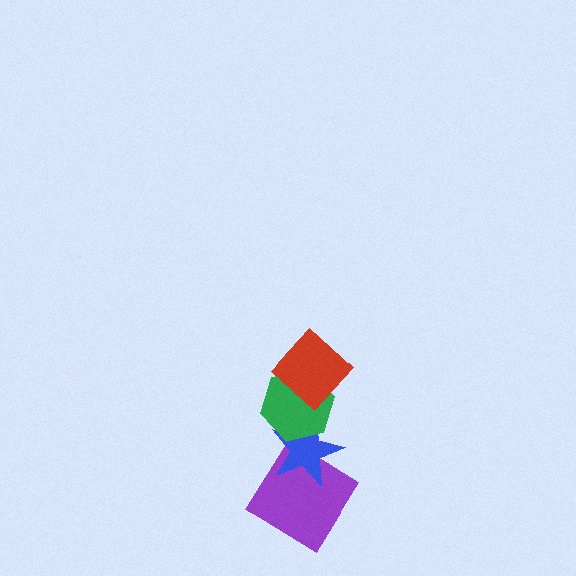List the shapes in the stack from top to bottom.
From top to bottom: the red diamond, the green hexagon, the blue star, the purple diamond.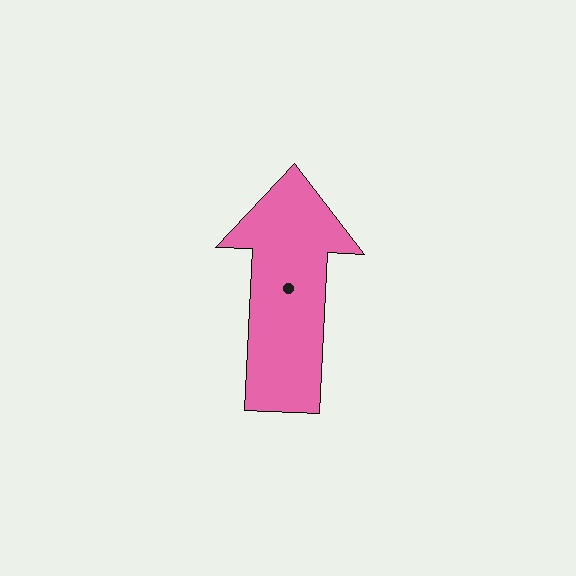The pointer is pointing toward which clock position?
Roughly 12 o'clock.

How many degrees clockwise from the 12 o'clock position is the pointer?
Approximately 3 degrees.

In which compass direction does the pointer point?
North.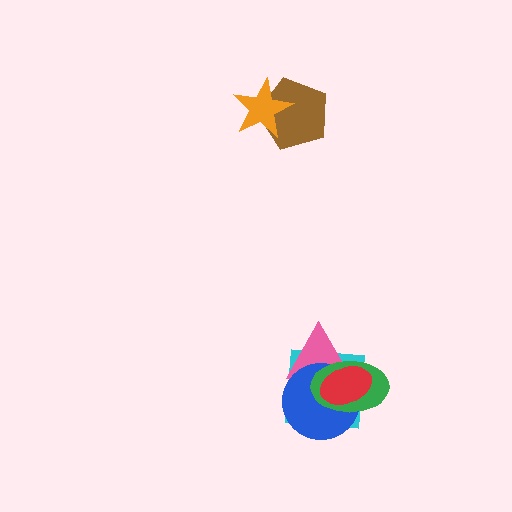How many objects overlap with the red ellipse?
4 objects overlap with the red ellipse.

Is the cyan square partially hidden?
Yes, it is partially covered by another shape.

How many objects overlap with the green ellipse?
4 objects overlap with the green ellipse.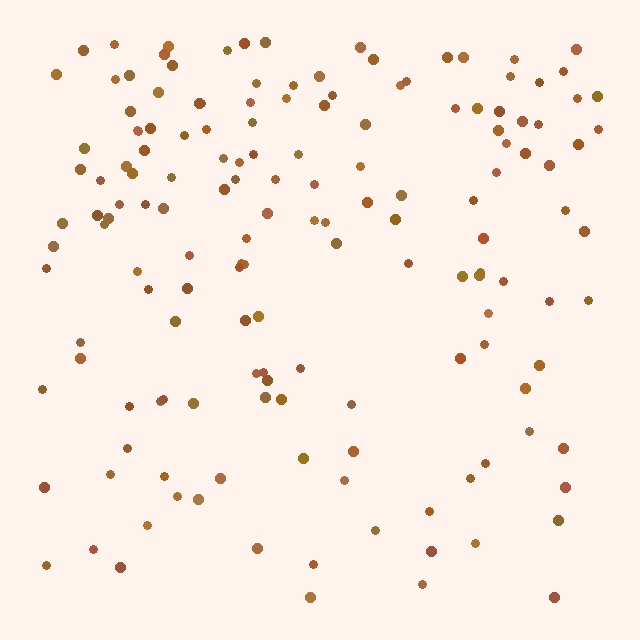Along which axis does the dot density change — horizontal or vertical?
Vertical.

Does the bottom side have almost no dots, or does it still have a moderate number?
Still a moderate number, just noticeably fewer than the top.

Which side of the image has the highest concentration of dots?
The top.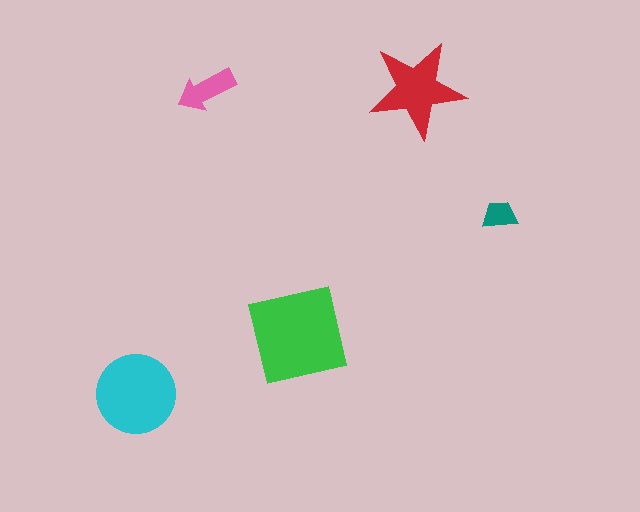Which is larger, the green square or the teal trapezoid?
The green square.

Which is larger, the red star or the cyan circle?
The cyan circle.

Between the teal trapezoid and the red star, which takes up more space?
The red star.